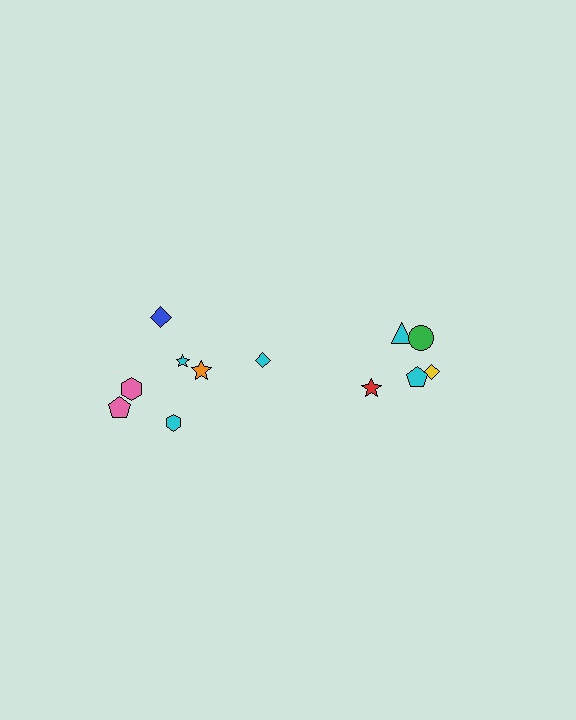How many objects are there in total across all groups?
There are 12 objects.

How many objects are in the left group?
There are 7 objects.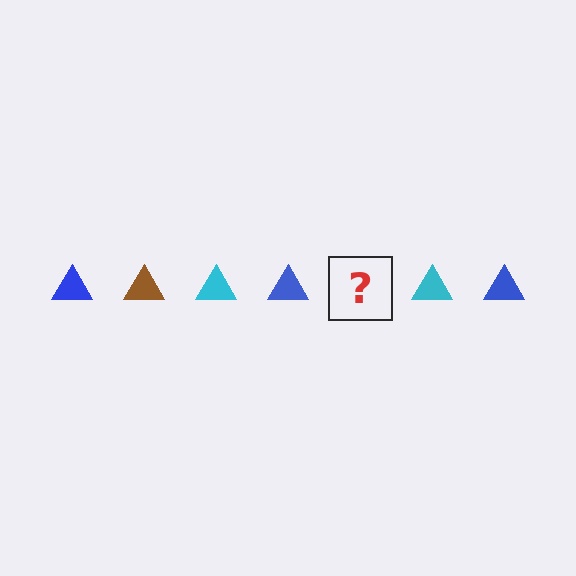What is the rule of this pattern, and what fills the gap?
The rule is that the pattern cycles through blue, brown, cyan triangles. The gap should be filled with a brown triangle.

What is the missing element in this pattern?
The missing element is a brown triangle.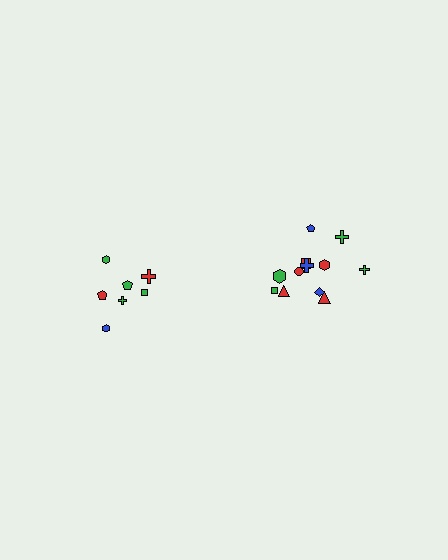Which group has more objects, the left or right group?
The right group.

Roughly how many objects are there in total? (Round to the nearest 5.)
Roughly 20 objects in total.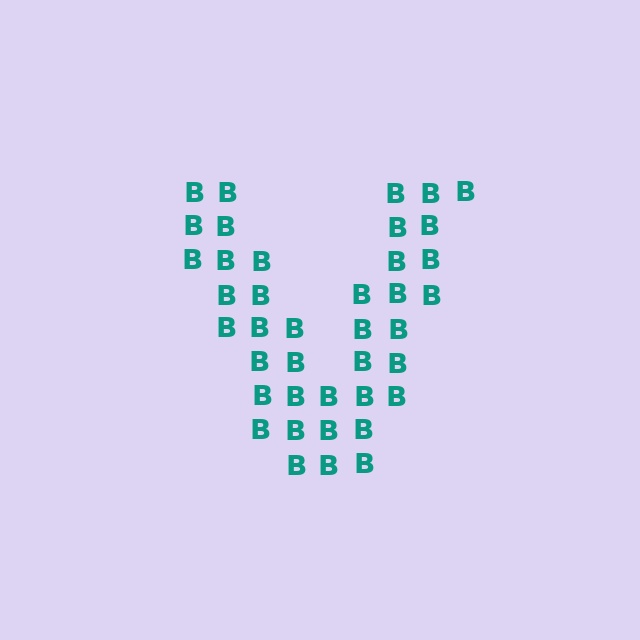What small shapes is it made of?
It is made of small letter B's.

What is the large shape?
The large shape is the letter V.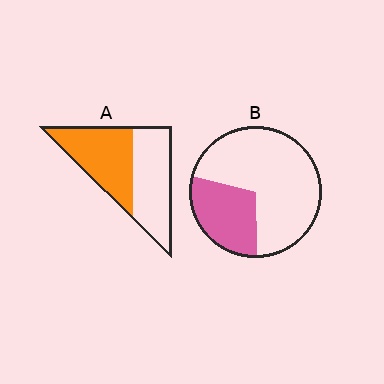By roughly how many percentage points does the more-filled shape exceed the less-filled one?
By roughly 20 percentage points (A over B).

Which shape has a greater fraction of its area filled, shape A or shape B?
Shape A.